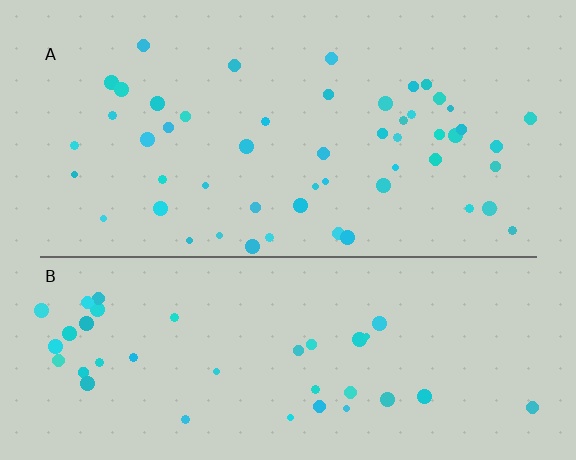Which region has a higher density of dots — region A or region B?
A (the top).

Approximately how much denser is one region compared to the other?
Approximately 1.4× — region A over region B.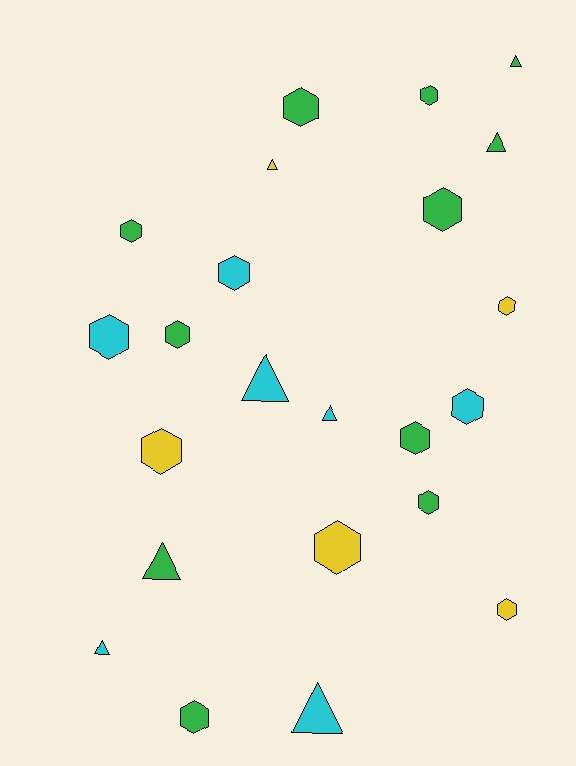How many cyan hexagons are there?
There are 3 cyan hexagons.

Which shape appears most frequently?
Hexagon, with 15 objects.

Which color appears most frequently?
Green, with 11 objects.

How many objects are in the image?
There are 23 objects.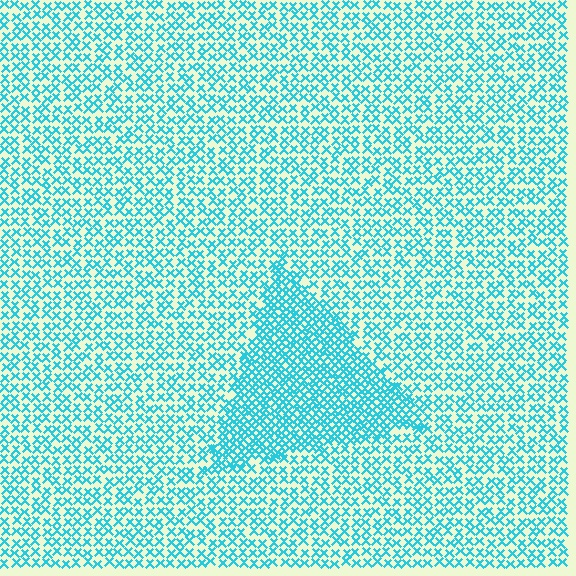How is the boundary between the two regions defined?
The boundary is defined by a change in element density (approximately 1.9x ratio). All elements are the same color, size, and shape.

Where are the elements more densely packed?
The elements are more densely packed inside the triangle boundary.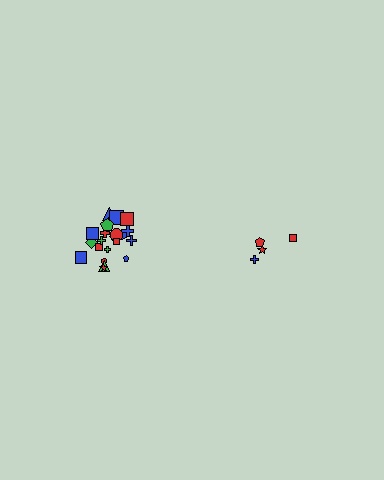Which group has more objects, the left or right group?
The left group.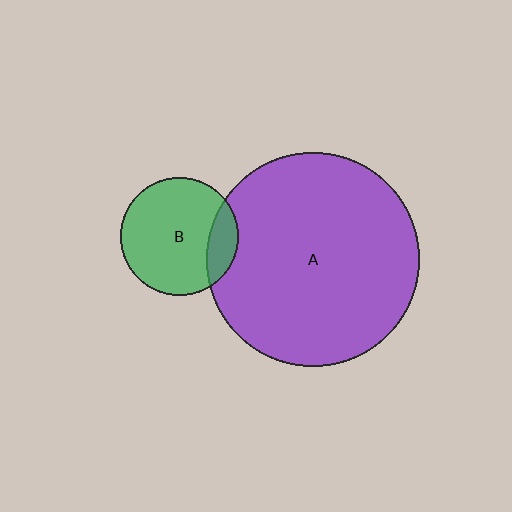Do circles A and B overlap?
Yes.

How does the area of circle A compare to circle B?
Approximately 3.3 times.